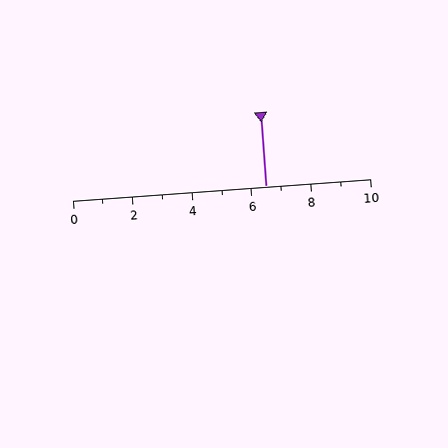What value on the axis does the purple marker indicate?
The marker indicates approximately 6.5.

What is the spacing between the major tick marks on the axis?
The major ticks are spaced 2 apart.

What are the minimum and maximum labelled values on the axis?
The axis runs from 0 to 10.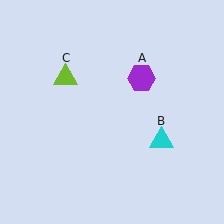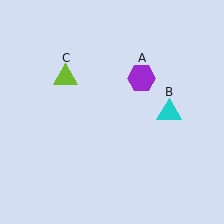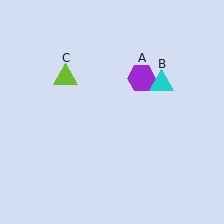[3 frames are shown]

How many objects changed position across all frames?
1 object changed position: cyan triangle (object B).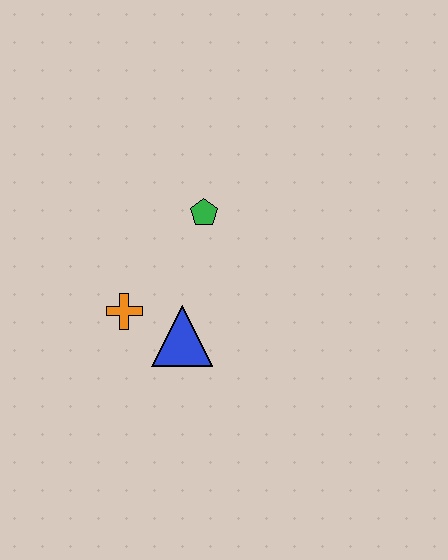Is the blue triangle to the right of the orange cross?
Yes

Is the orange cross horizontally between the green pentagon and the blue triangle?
No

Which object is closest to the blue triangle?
The orange cross is closest to the blue triangle.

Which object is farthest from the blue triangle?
The green pentagon is farthest from the blue triangle.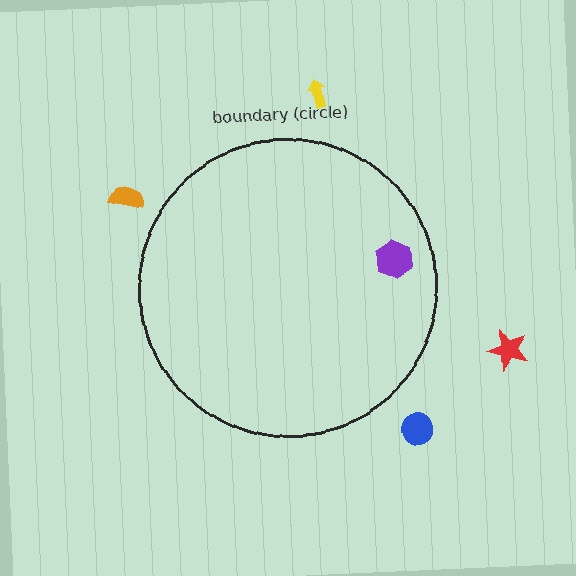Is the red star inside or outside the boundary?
Outside.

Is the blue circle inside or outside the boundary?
Outside.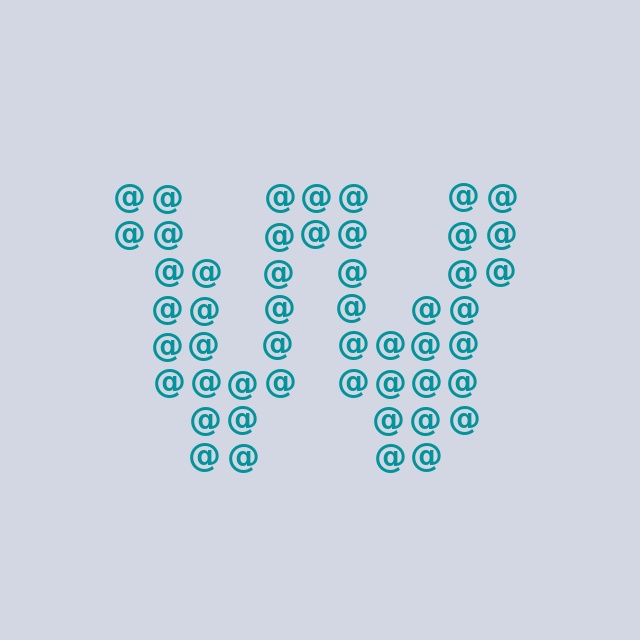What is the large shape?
The large shape is the letter W.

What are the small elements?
The small elements are at signs.